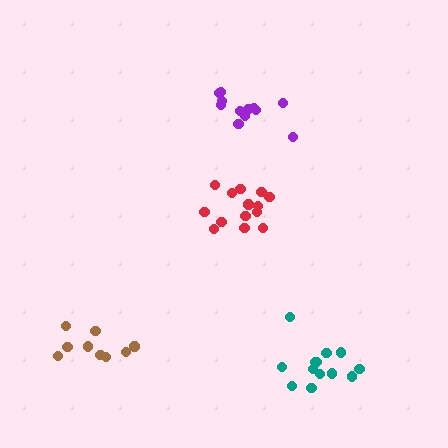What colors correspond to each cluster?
The clusters are colored: purple, teal, brown, red.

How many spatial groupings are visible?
There are 4 spatial groupings.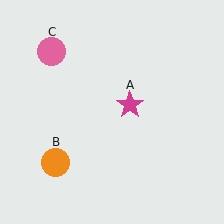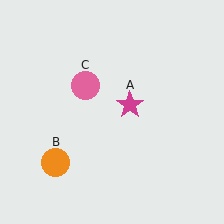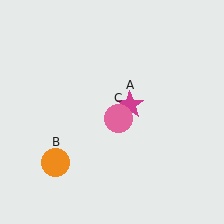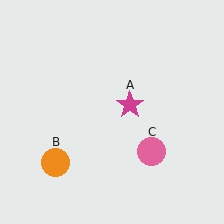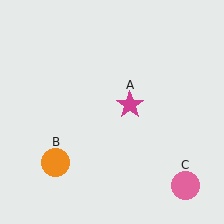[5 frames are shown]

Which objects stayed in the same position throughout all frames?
Magenta star (object A) and orange circle (object B) remained stationary.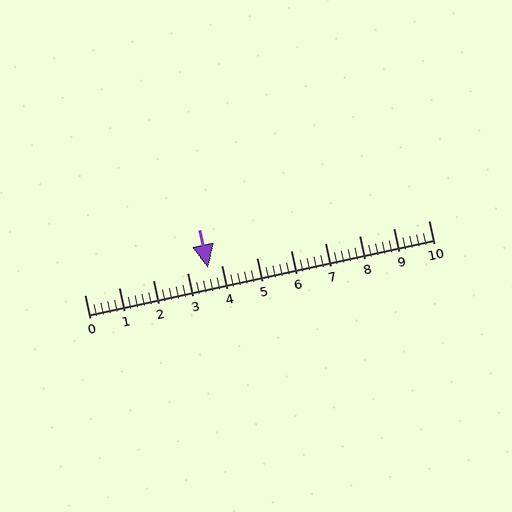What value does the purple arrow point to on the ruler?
The purple arrow points to approximately 3.6.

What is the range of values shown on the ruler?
The ruler shows values from 0 to 10.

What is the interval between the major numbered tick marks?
The major tick marks are spaced 1 units apart.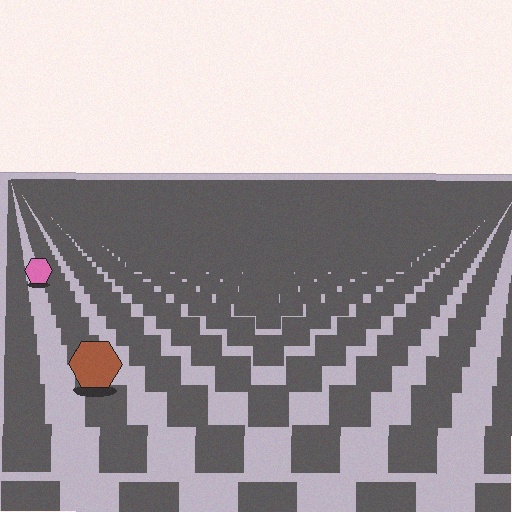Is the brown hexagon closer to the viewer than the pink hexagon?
Yes. The brown hexagon is closer — you can tell from the texture gradient: the ground texture is coarser near it.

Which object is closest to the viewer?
The brown hexagon is closest. The texture marks near it are larger and more spread out.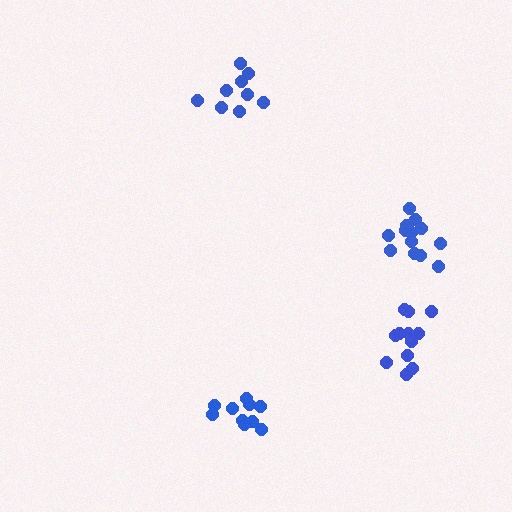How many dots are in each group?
Group 1: 13 dots, Group 2: 10 dots, Group 3: 9 dots, Group 4: 12 dots (44 total).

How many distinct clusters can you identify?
There are 4 distinct clusters.